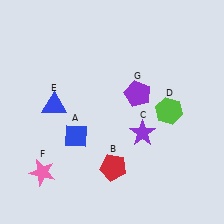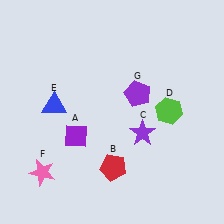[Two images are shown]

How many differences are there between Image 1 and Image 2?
There is 1 difference between the two images.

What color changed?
The diamond (A) changed from blue in Image 1 to purple in Image 2.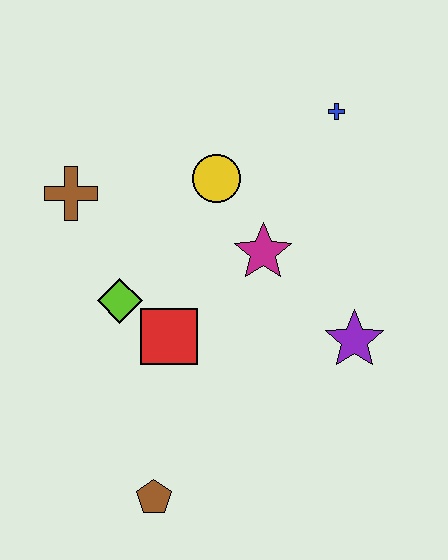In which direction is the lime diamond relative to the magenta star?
The lime diamond is to the left of the magenta star.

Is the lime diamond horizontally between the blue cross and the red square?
No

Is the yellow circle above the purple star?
Yes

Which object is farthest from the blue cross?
The brown pentagon is farthest from the blue cross.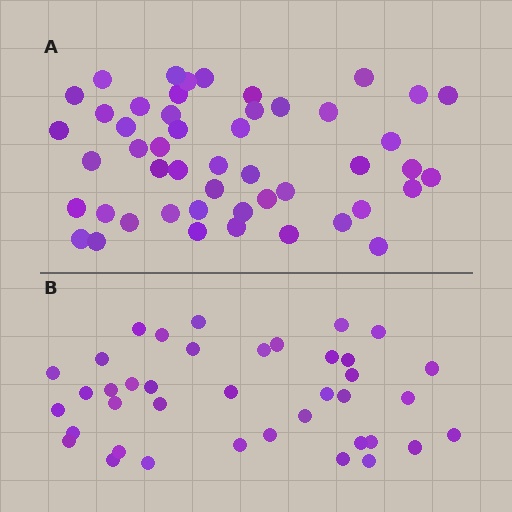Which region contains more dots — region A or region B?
Region A (the top region) has more dots.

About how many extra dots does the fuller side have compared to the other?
Region A has roughly 10 or so more dots than region B.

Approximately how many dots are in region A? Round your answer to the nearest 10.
About 50 dots. (The exact count is 49, which rounds to 50.)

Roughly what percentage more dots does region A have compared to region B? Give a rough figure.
About 25% more.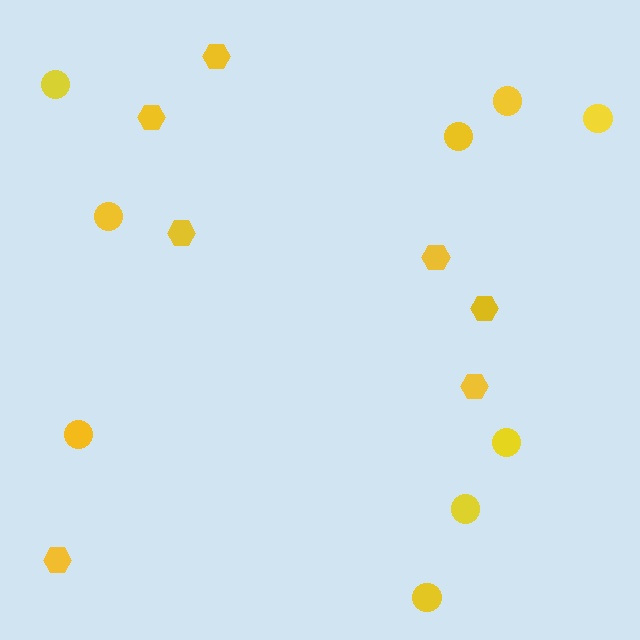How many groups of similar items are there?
There are 2 groups: one group of circles (9) and one group of hexagons (7).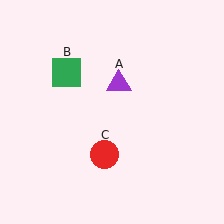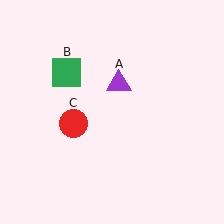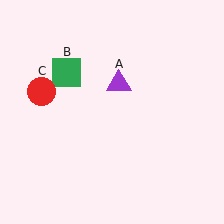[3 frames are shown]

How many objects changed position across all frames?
1 object changed position: red circle (object C).